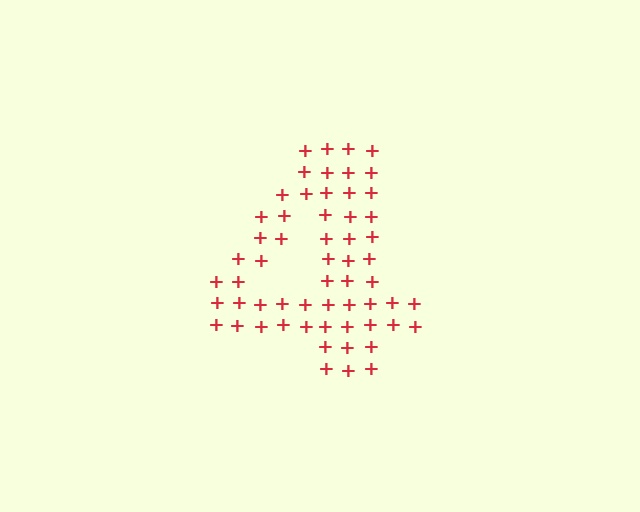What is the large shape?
The large shape is the digit 4.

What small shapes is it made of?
It is made of small plus signs.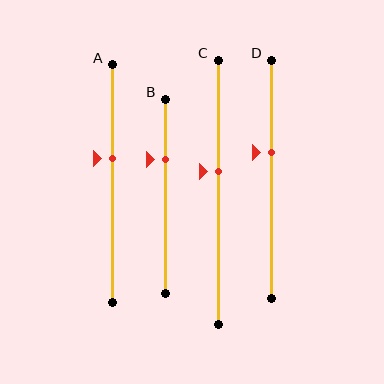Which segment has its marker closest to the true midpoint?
Segment C has its marker closest to the true midpoint.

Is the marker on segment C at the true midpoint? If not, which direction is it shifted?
No, the marker on segment C is shifted upward by about 8% of the segment length.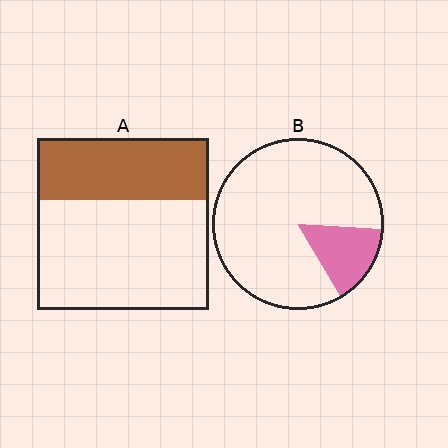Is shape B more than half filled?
No.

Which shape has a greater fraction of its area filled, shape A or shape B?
Shape A.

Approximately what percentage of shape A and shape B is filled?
A is approximately 35% and B is approximately 15%.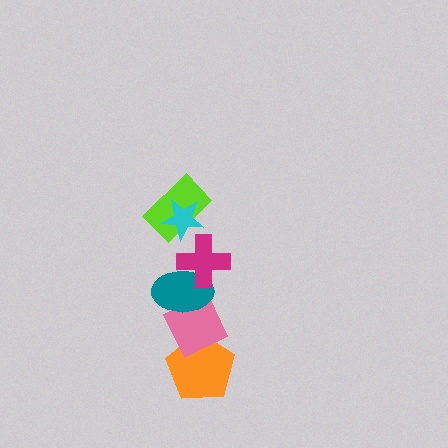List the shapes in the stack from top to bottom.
From top to bottom: the cyan star, the lime rectangle, the magenta cross, the teal ellipse, the pink diamond, the orange pentagon.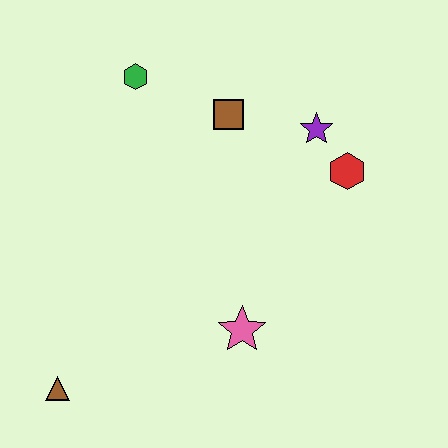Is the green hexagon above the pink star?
Yes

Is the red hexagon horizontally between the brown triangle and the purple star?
No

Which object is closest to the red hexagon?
The purple star is closest to the red hexagon.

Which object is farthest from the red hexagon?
The brown triangle is farthest from the red hexagon.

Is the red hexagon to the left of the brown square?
No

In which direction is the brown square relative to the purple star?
The brown square is to the left of the purple star.